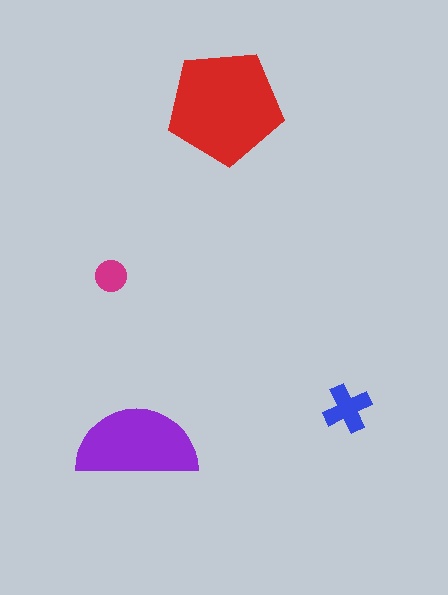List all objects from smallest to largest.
The magenta circle, the blue cross, the purple semicircle, the red pentagon.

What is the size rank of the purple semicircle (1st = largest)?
2nd.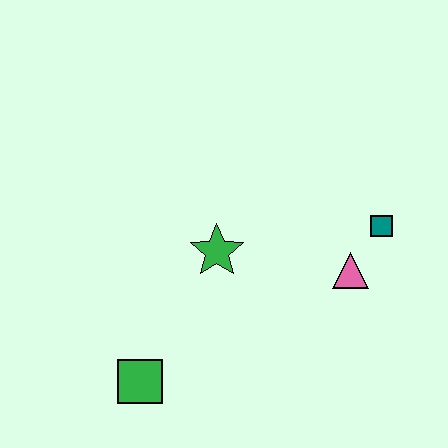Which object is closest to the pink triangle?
The teal square is closest to the pink triangle.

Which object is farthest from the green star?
The teal square is farthest from the green star.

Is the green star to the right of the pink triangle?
No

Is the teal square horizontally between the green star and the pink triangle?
No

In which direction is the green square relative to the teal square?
The green square is to the left of the teal square.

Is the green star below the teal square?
Yes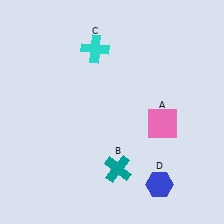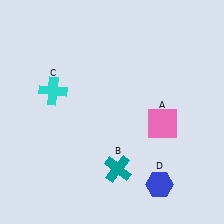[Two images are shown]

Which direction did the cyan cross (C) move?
The cyan cross (C) moved left.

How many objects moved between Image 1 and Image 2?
1 object moved between the two images.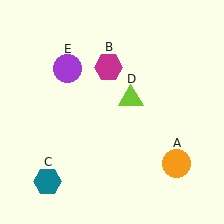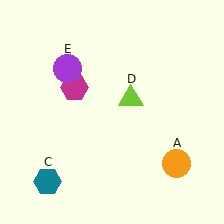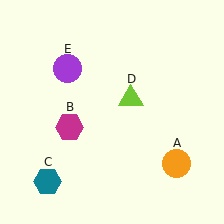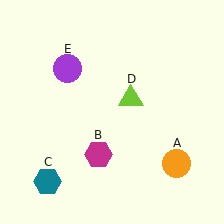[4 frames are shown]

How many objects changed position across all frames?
1 object changed position: magenta hexagon (object B).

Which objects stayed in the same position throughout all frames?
Orange circle (object A) and teal hexagon (object C) and lime triangle (object D) and purple circle (object E) remained stationary.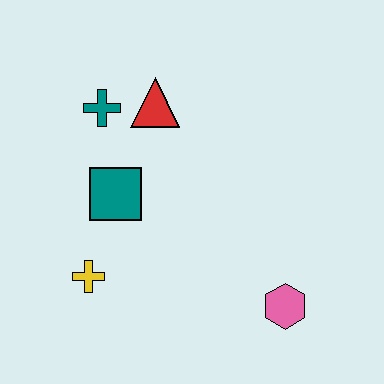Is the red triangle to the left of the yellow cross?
No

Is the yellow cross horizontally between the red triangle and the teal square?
No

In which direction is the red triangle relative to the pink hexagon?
The red triangle is above the pink hexagon.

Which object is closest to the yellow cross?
The teal square is closest to the yellow cross.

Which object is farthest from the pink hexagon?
The teal cross is farthest from the pink hexagon.